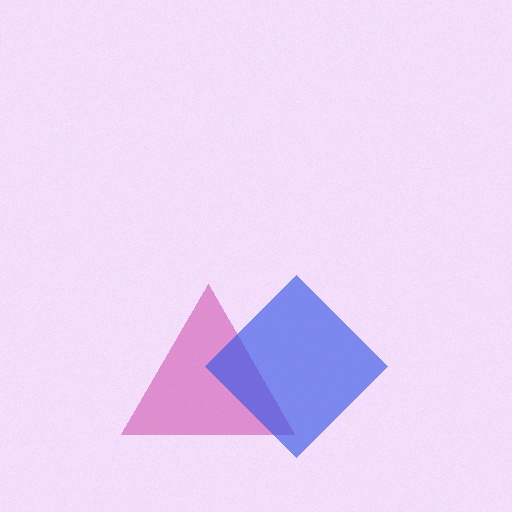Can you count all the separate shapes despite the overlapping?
Yes, there are 2 separate shapes.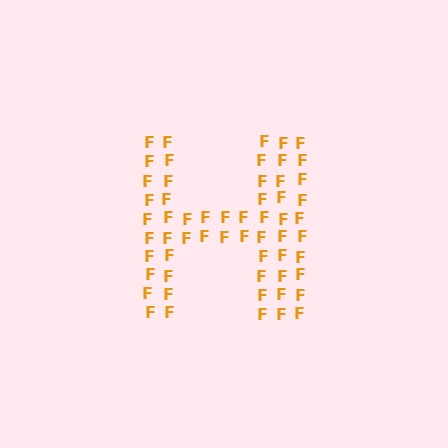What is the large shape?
The large shape is the letter H.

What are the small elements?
The small elements are letter F's.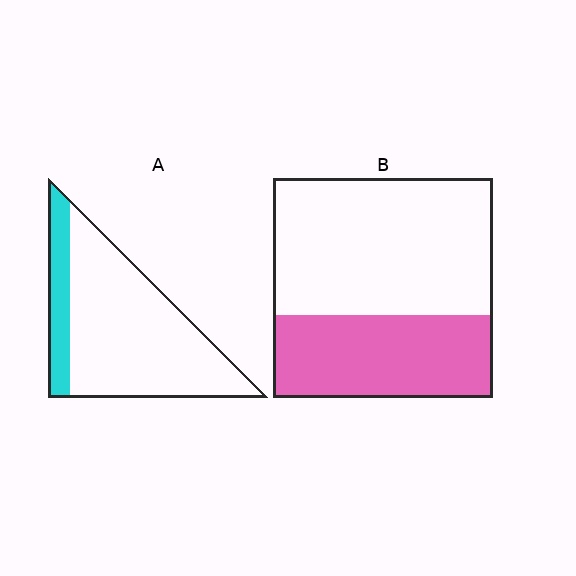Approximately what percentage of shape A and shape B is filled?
A is approximately 20% and B is approximately 40%.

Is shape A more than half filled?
No.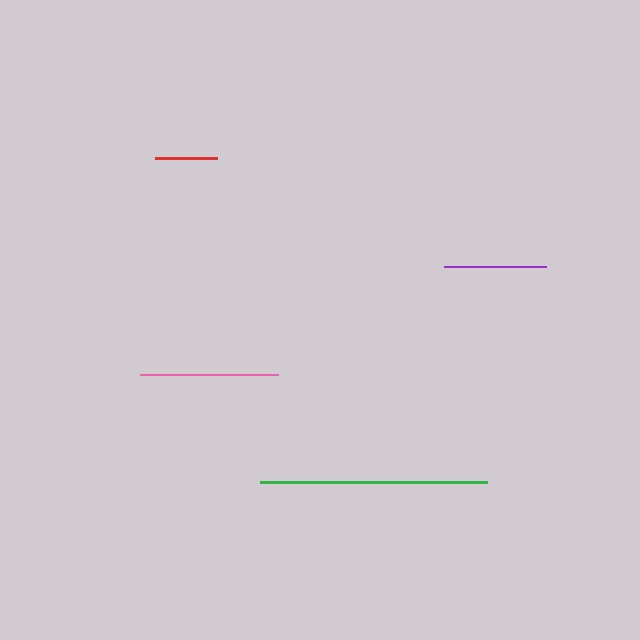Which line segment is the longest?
The green line is the longest at approximately 227 pixels.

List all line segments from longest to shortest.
From longest to shortest: green, pink, purple, red.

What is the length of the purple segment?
The purple segment is approximately 102 pixels long.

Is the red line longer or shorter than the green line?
The green line is longer than the red line.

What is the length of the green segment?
The green segment is approximately 227 pixels long.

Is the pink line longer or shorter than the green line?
The green line is longer than the pink line.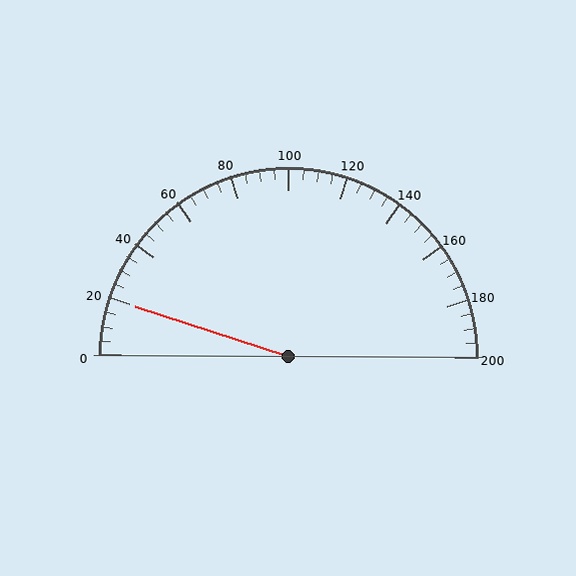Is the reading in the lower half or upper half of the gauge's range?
The reading is in the lower half of the range (0 to 200).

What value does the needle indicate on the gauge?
The needle indicates approximately 20.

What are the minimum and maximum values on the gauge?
The gauge ranges from 0 to 200.